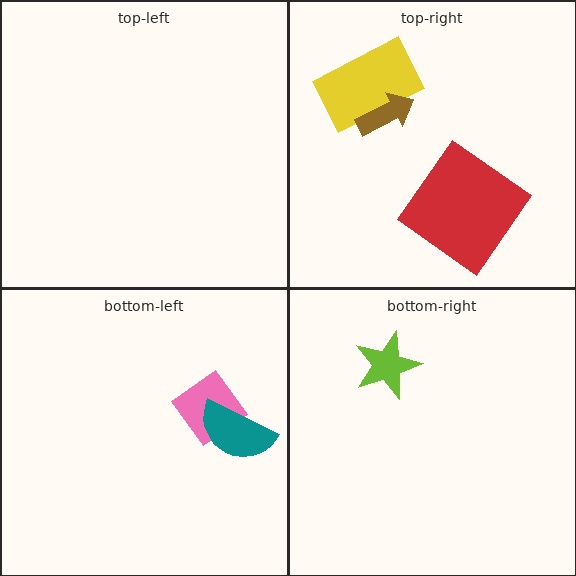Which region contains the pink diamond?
The bottom-left region.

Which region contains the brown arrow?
The top-right region.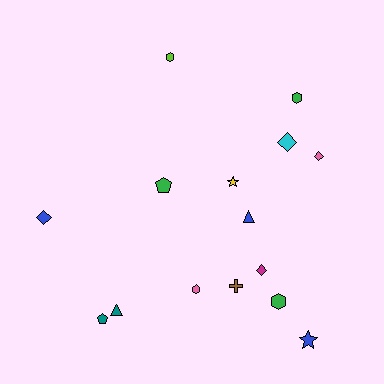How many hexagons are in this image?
There are 4 hexagons.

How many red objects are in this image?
There are no red objects.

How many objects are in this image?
There are 15 objects.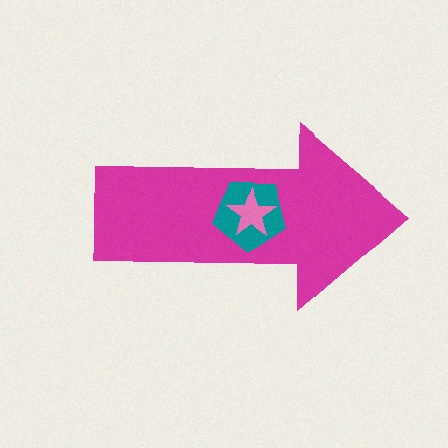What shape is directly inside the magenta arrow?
The teal pentagon.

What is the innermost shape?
The pink star.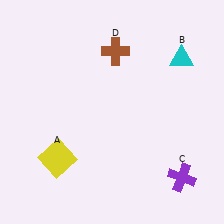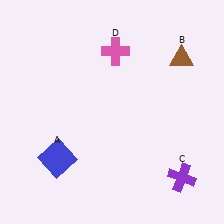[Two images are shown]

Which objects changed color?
A changed from yellow to blue. B changed from cyan to brown. D changed from brown to pink.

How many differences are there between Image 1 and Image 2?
There are 3 differences between the two images.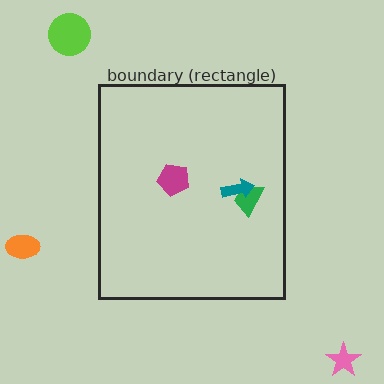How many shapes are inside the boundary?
3 inside, 3 outside.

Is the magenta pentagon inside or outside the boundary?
Inside.